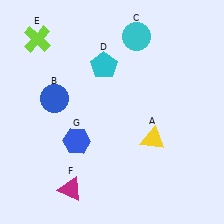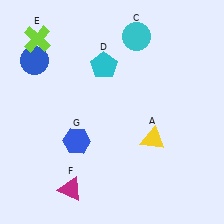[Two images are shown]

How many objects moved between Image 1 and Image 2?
1 object moved between the two images.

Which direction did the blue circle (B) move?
The blue circle (B) moved up.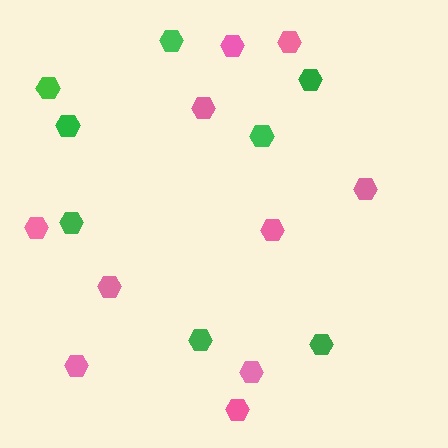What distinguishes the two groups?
There are 2 groups: one group of green hexagons (8) and one group of pink hexagons (10).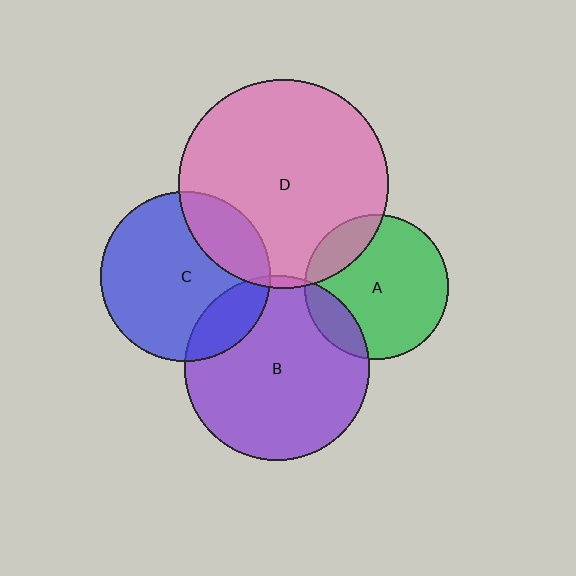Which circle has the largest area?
Circle D (pink).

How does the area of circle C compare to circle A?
Approximately 1.4 times.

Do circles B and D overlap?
Yes.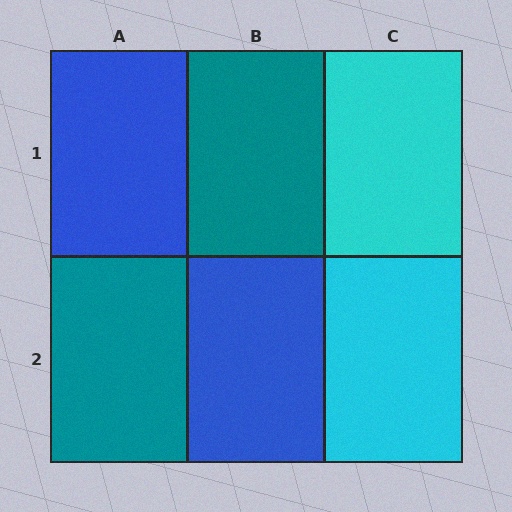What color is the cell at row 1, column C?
Cyan.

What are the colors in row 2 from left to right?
Teal, blue, cyan.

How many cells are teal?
2 cells are teal.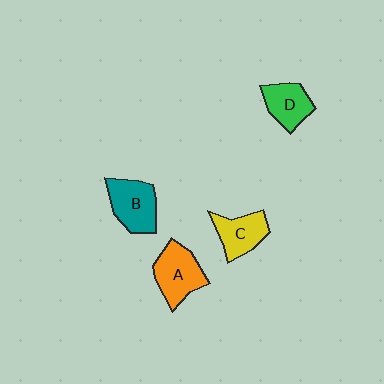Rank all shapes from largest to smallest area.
From largest to smallest: A (orange), B (teal), C (yellow), D (green).